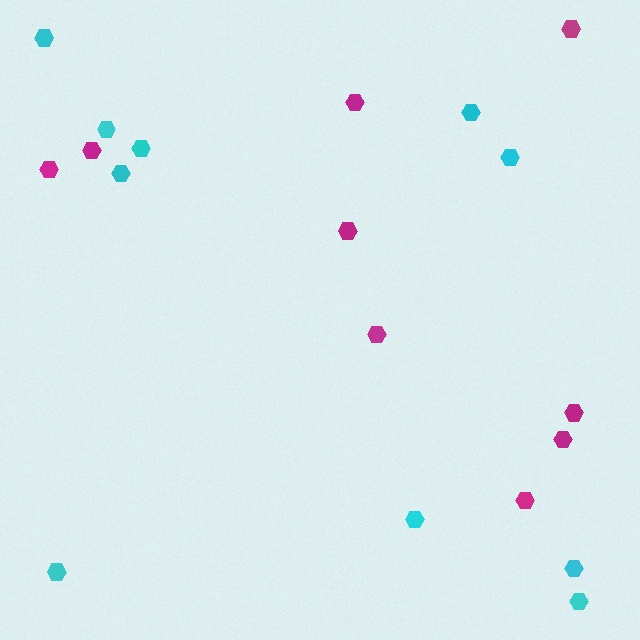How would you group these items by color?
There are 2 groups: one group of magenta hexagons (9) and one group of cyan hexagons (10).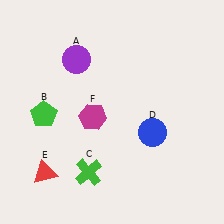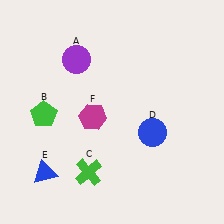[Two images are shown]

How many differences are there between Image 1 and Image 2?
There is 1 difference between the two images.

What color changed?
The triangle (E) changed from red in Image 1 to blue in Image 2.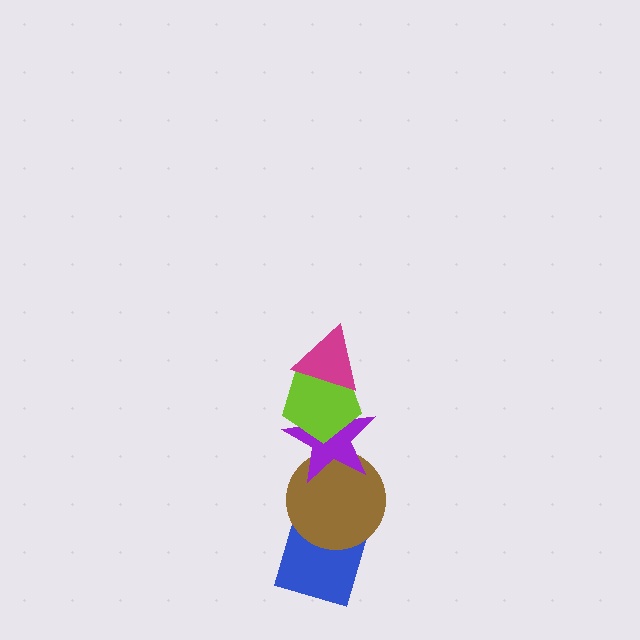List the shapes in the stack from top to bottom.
From top to bottom: the magenta triangle, the lime pentagon, the purple star, the brown circle, the blue diamond.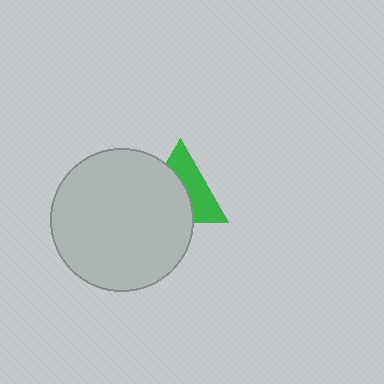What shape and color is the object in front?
The object in front is a light gray circle.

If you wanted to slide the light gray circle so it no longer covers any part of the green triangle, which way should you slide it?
Slide it toward the lower-left — that is the most direct way to separate the two shapes.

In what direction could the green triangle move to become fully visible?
The green triangle could move toward the upper-right. That would shift it out from behind the light gray circle entirely.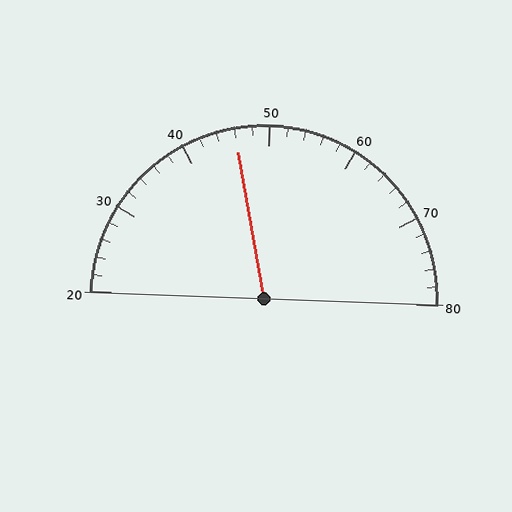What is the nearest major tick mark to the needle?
The nearest major tick mark is 50.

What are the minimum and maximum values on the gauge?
The gauge ranges from 20 to 80.